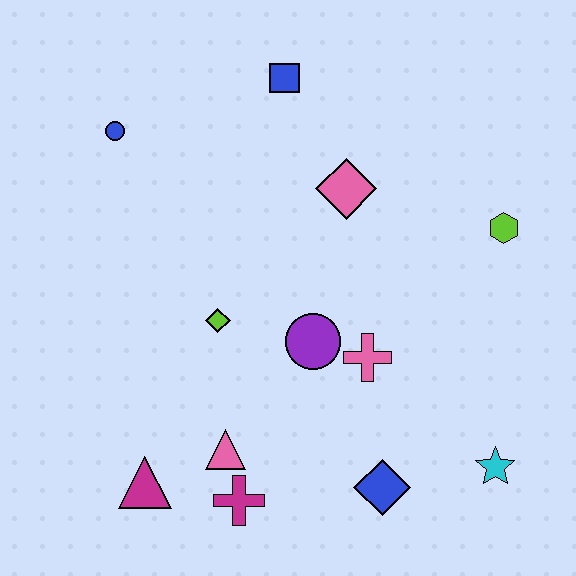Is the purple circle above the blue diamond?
Yes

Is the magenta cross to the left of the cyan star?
Yes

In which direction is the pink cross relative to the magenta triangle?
The pink cross is to the right of the magenta triangle.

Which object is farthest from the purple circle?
The blue circle is farthest from the purple circle.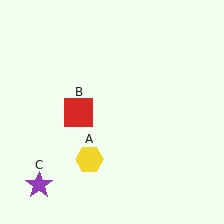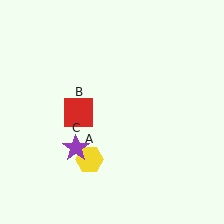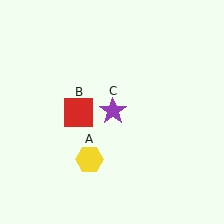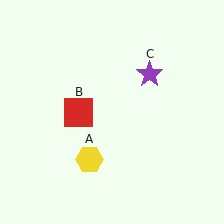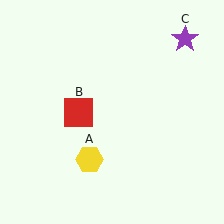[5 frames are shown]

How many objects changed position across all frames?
1 object changed position: purple star (object C).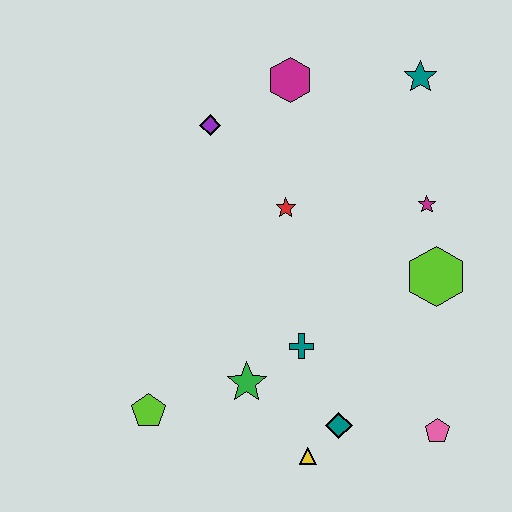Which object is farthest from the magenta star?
The lime pentagon is farthest from the magenta star.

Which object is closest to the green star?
The teal cross is closest to the green star.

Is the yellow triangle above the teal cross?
No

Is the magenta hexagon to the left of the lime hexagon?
Yes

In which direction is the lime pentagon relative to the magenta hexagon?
The lime pentagon is below the magenta hexagon.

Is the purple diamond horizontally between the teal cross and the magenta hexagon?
No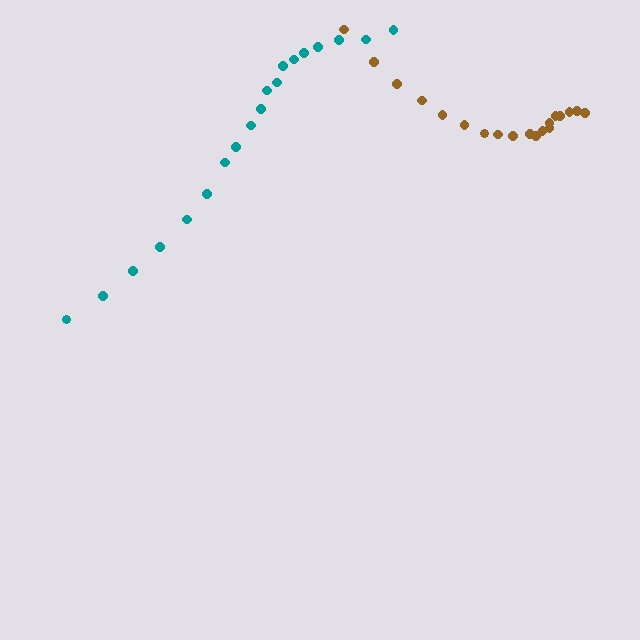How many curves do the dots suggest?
There are 2 distinct paths.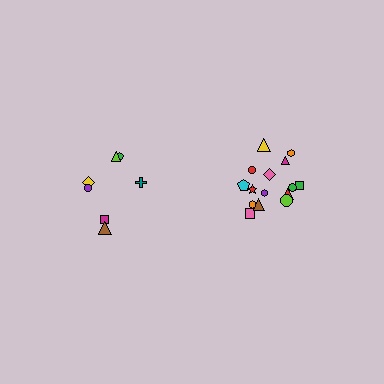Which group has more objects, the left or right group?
The right group.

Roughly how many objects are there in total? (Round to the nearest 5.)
Roughly 20 objects in total.